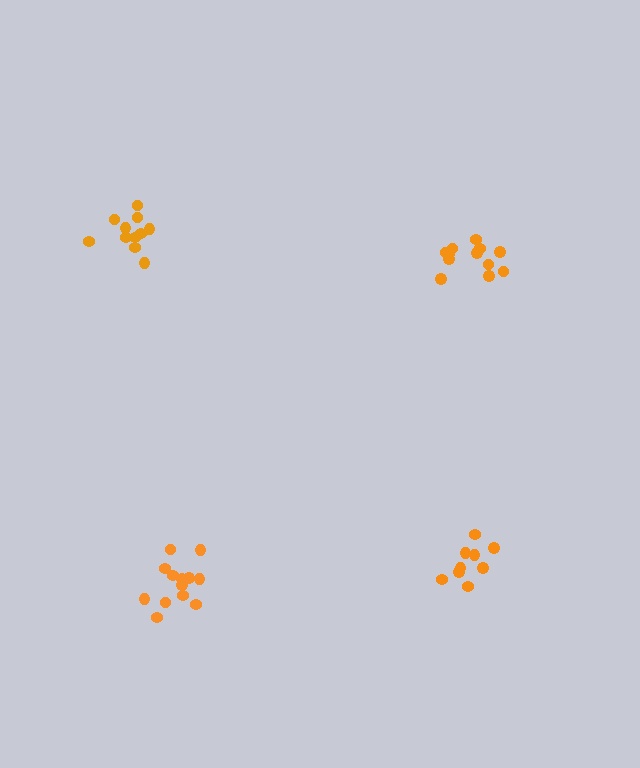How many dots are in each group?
Group 1: 13 dots, Group 2: 9 dots, Group 3: 12 dots, Group 4: 11 dots (45 total).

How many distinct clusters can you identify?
There are 4 distinct clusters.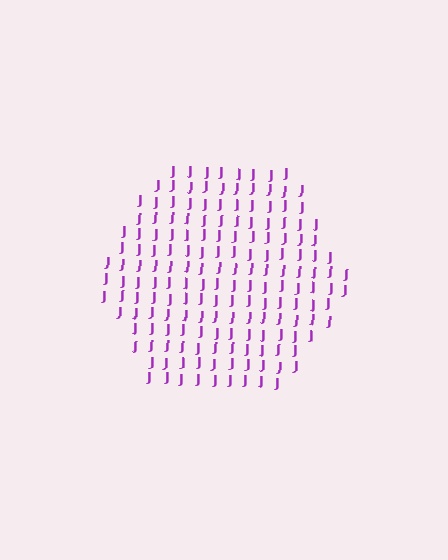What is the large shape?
The large shape is a hexagon.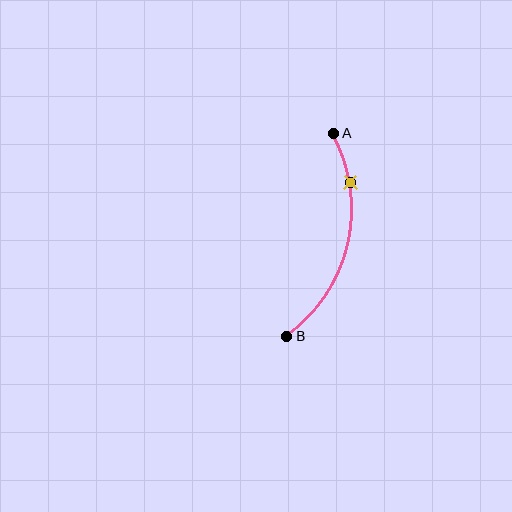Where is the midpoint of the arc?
The arc midpoint is the point on the curve farthest from the straight line joining A and B. It sits to the right of that line.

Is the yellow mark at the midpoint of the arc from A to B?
No. The yellow mark lies on the arc but is closer to endpoint A. The arc midpoint would be at the point on the curve equidistant along the arc from both A and B.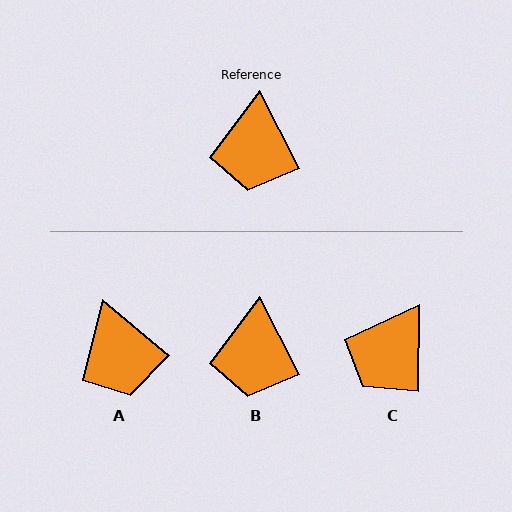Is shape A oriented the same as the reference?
No, it is off by about 22 degrees.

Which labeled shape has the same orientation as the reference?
B.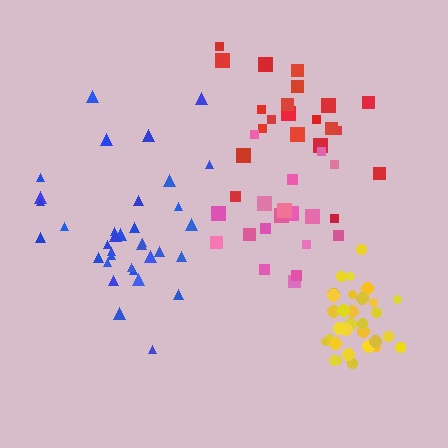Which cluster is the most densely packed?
Yellow.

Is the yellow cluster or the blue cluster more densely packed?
Yellow.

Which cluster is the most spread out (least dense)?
Red.